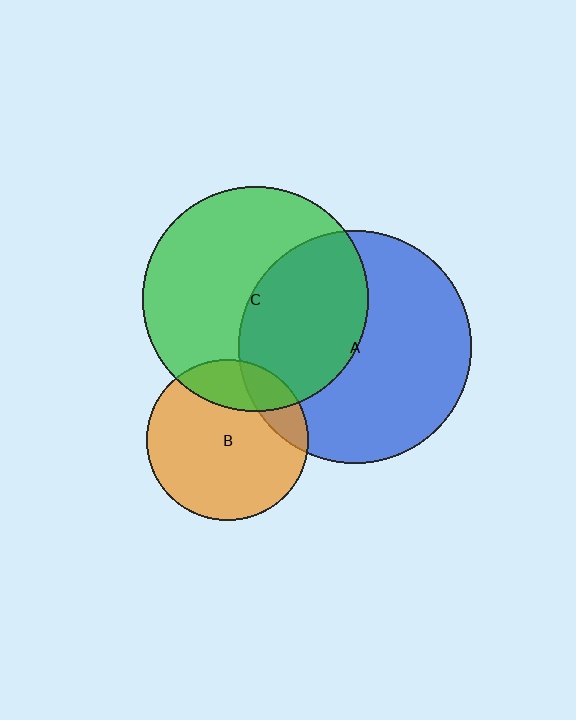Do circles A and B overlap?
Yes.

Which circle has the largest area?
Circle A (blue).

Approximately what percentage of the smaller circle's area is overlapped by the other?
Approximately 15%.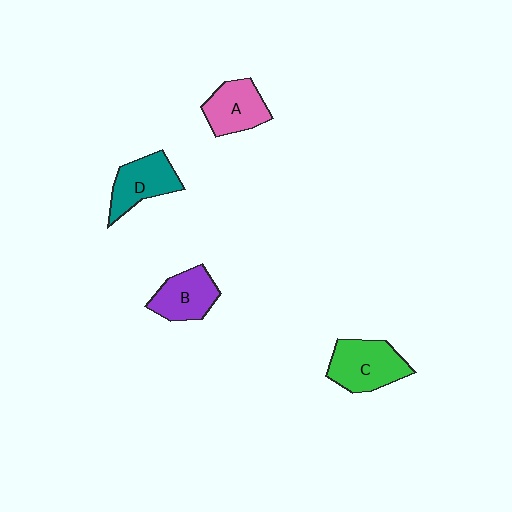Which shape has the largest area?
Shape C (green).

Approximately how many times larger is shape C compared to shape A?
Approximately 1.2 times.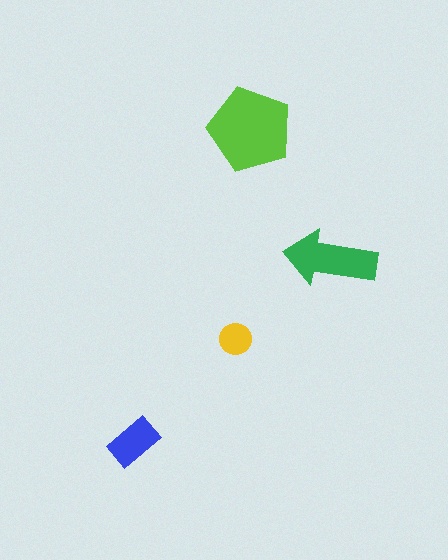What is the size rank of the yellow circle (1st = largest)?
4th.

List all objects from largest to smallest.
The lime pentagon, the green arrow, the blue rectangle, the yellow circle.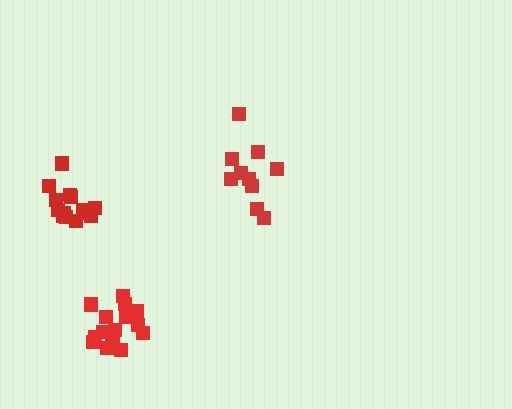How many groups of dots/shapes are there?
There are 3 groups.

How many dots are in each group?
Group 1: 15 dots, Group 2: 10 dots, Group 3: 14 dots (39 total).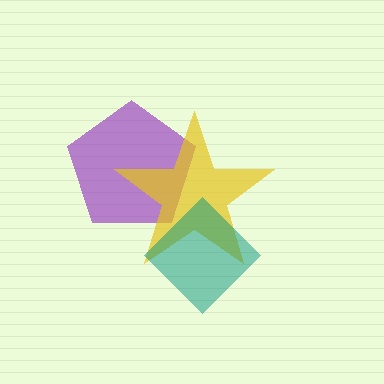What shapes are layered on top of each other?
The layered shapes are: a purple pentagon, a yellow star, a teal diamond.